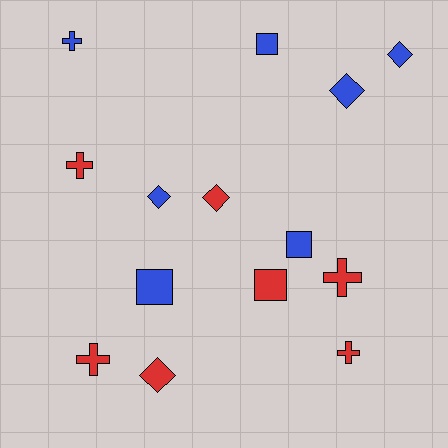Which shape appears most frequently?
Cross, with 5 objects.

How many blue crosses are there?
There is 1 blue cross.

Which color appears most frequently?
Red, with 7 objects.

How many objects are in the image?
There are 14 objects.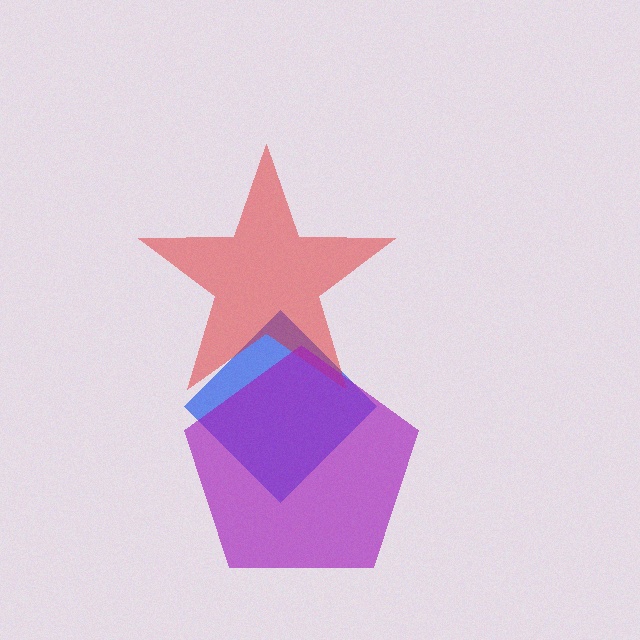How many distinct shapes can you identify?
There are 3 distinct shapes: a blue diamond, a red star, a purple pentagon.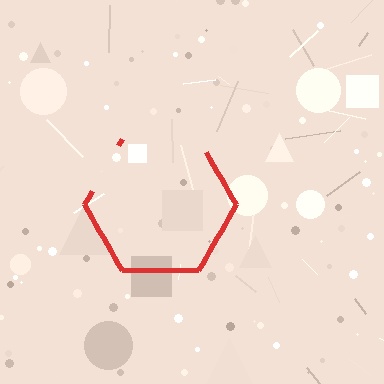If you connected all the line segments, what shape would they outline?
They would outline a hexagon.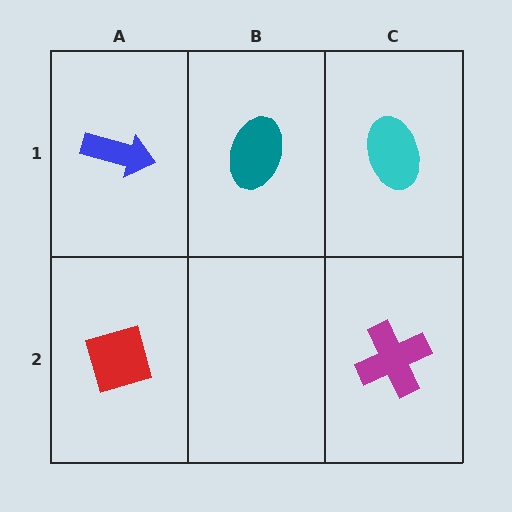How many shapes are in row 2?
2 shapes.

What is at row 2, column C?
A magenta cross.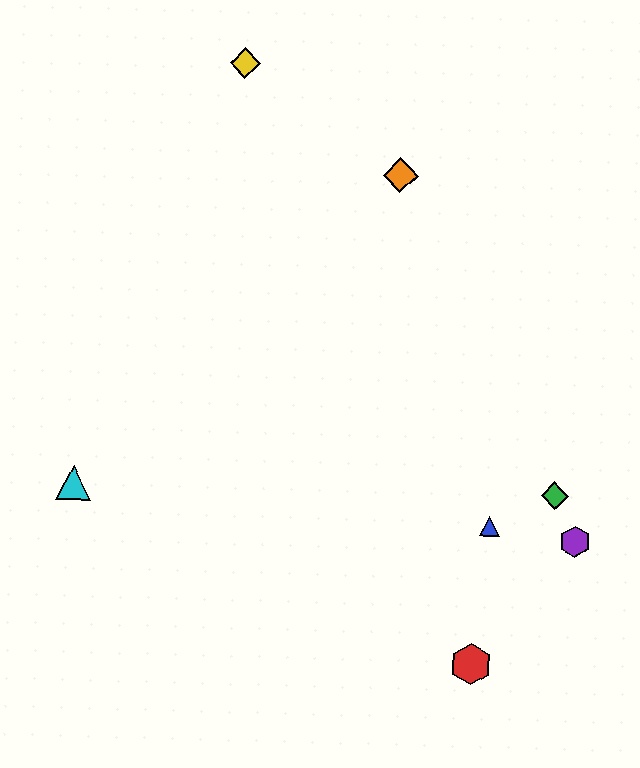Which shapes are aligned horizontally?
The green diamond, the cyan triangle are aligned horizontally.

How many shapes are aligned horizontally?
2 shapes (the green diamond, the cyan triangle) are aligned horizontally.